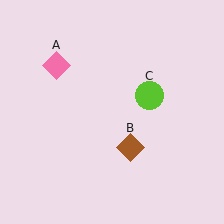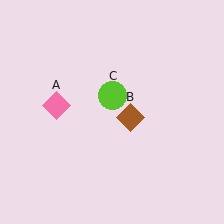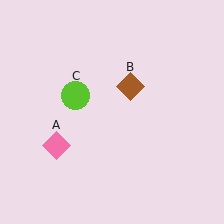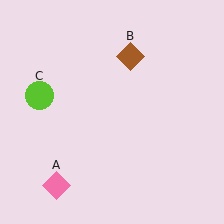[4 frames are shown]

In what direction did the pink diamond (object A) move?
The pink diamond (object A) moved down.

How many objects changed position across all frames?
3 objects changed position: pink diamond (object A), brown diamond (object B), lime circle (object C).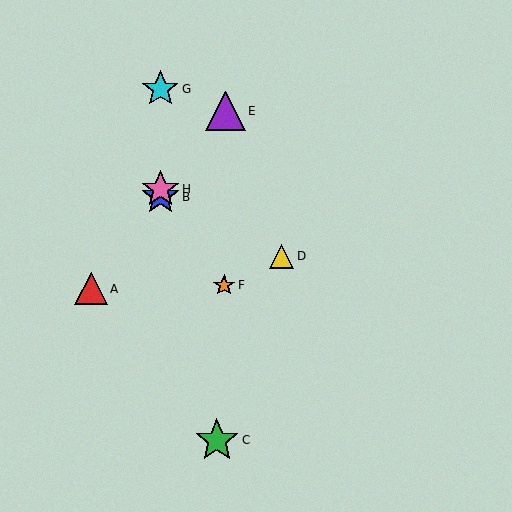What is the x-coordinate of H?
Object H is at x≈160.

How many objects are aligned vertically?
3 objects (B, G, H) are aligned vertically.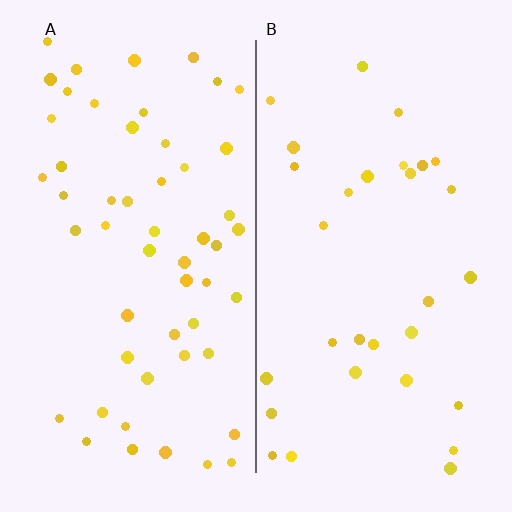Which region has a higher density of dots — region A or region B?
A (the left).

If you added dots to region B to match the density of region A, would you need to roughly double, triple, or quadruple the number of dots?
Approximately double.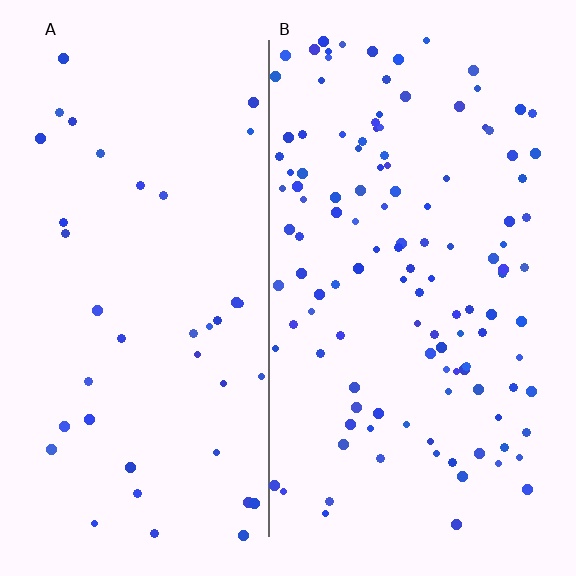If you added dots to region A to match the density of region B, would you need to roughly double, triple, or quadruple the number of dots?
Approximately triple.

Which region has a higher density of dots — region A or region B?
B (the right).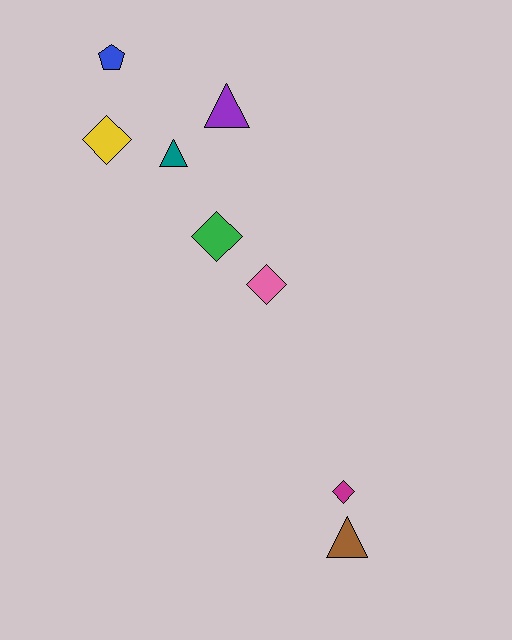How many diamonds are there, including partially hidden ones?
There are 4 diamonds.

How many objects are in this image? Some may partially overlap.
There are 8 objects.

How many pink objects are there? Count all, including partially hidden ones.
There is 1 pink object.